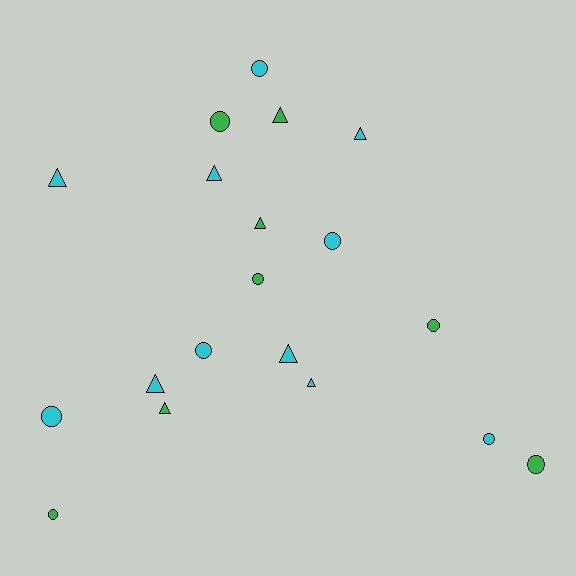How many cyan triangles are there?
There are 6 cyan triangles.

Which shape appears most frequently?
Circle, with 10 objects.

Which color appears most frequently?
Cyan, with 11 objects.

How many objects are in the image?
There are 19 objects.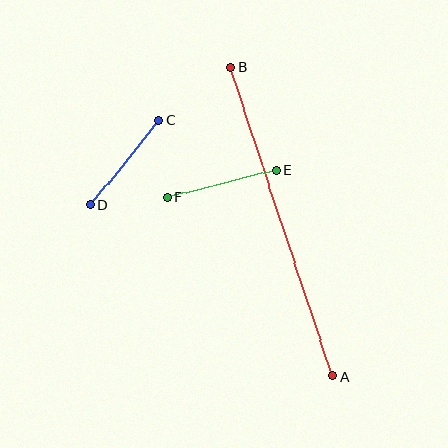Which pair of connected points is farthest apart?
Points A and B are farthest apart.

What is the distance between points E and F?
The distance is approximately 112 pixels.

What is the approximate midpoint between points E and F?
The midpoint is at approximately (222, 184) pixels.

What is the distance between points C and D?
The distance is approximately 109 pixels.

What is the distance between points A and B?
The distance is approximately 325 pixels.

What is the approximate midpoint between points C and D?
The midpoint is at approximately (125, 163) pixels.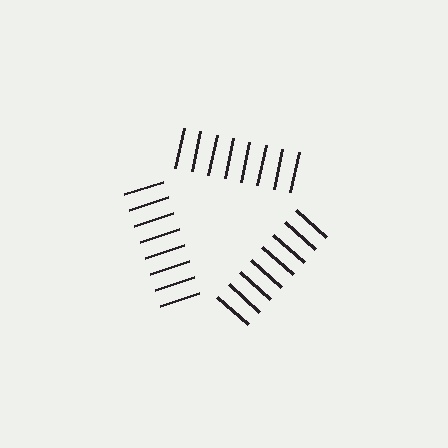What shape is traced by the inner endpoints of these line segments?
An illusory triangle — the line segments terminate on its edges but no continuous stroke is drawn.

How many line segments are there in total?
24 — 8 along each of the 3 edges.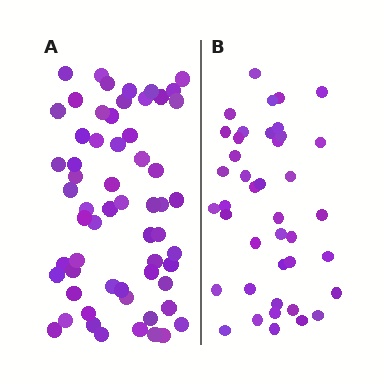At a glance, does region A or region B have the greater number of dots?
Region A (the left region) has more dots.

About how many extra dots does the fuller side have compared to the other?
Region A has approximately 20 more dots than region B.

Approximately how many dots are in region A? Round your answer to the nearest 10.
About 60 dots.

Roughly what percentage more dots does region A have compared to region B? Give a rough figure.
About 45% more.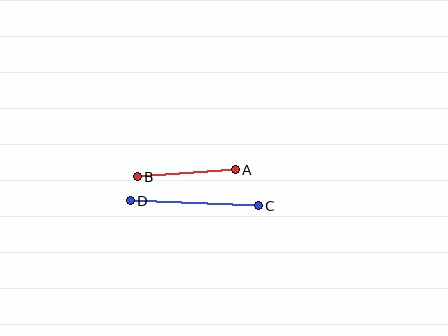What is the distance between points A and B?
The distance is approximately 98 pixels.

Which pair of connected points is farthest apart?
Points C and D are farthest apart.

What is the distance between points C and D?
The distance is approximately 129 pixels.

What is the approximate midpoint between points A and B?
The midpoint is at approximately (186, 173) pixels.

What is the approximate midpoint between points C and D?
The midpoint is at approximately (194, 203) pixels.